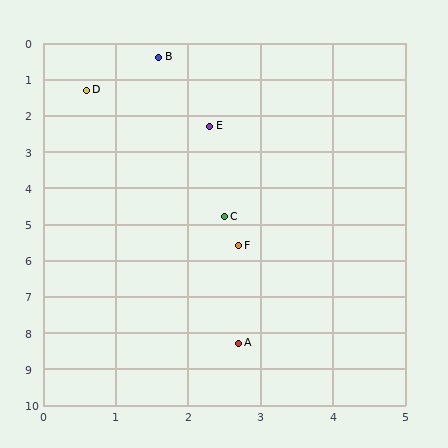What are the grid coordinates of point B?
Point B is at approximately (1.6, 0.4).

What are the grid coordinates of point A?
Point A is at approximately (2.7, 8.3).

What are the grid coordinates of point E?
Point E is at approximately (2.3, 2.3).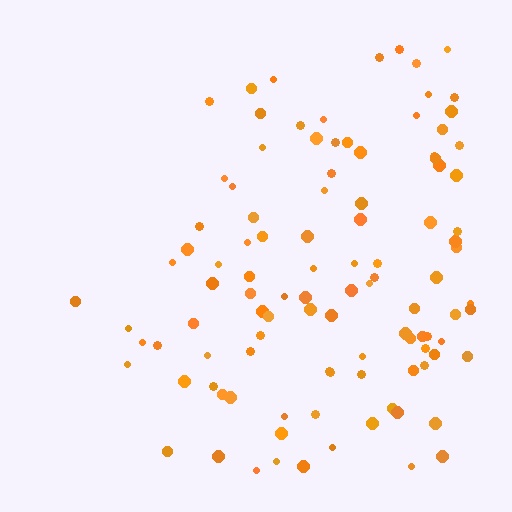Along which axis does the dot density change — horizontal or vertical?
Horizontal.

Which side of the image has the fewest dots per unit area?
The left.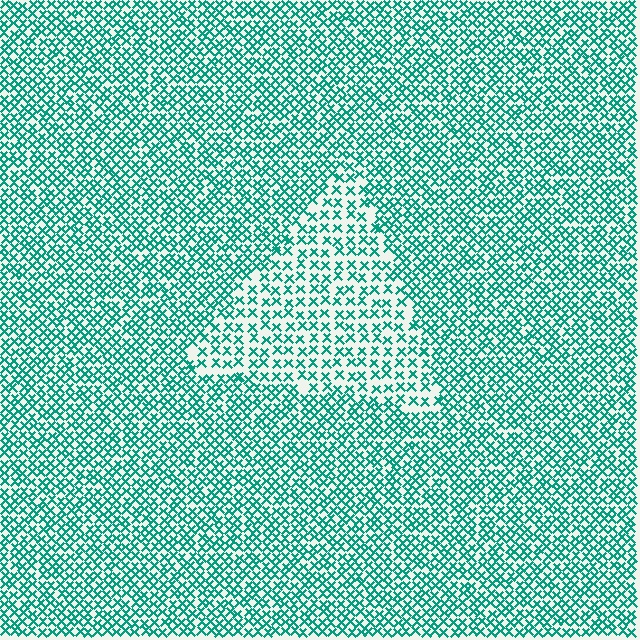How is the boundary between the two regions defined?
The boundary is defined by a change in element density (approximately 1.7x ratio). All elements are the same color, size, and shape.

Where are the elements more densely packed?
The elements are more densely packed outside the triangle boundary.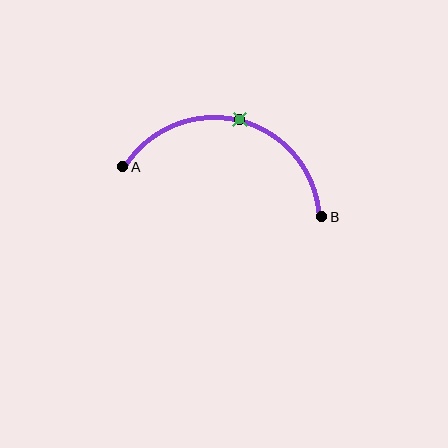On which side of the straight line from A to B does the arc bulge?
The arc bulges above the straight line connecting A and B.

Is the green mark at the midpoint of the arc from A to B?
Yes. The green mark lies on the arc at equal arc-length from both A and B — it is the arc midpoint.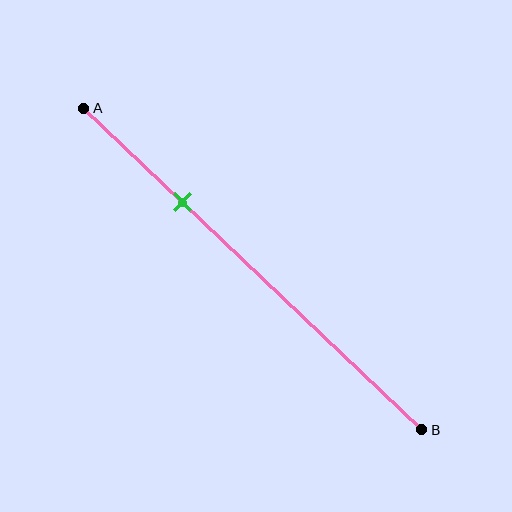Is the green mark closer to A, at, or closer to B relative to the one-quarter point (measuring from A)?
The green mark is closer to point B than the one-quarter point of segment AB.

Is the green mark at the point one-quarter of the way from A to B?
No, the mark is at about 30% from A, not at the 25% one-quarter point.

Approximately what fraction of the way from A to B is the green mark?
The green mark is approximately 30% of the way from A to B.